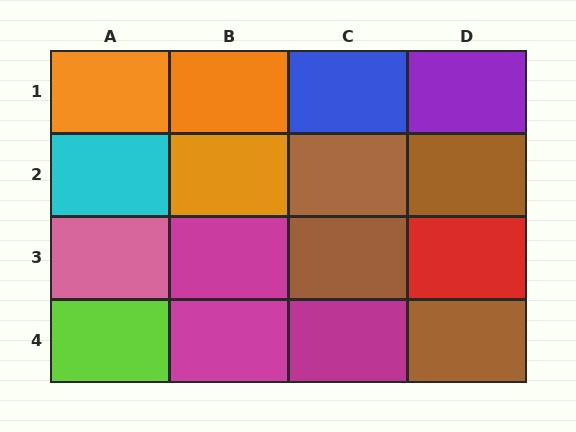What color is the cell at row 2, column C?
Brown.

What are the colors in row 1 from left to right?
Orange, orange, blue, purple.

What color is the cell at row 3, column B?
Magenta.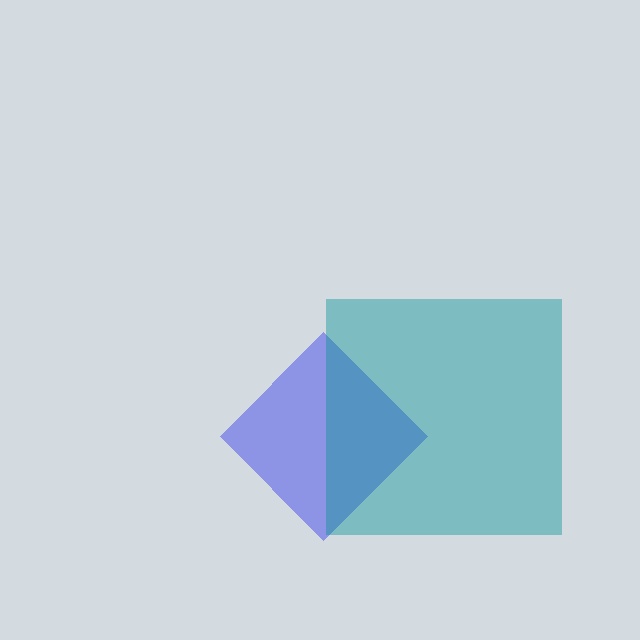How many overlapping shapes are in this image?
There are 2 overlapping shapes in the image.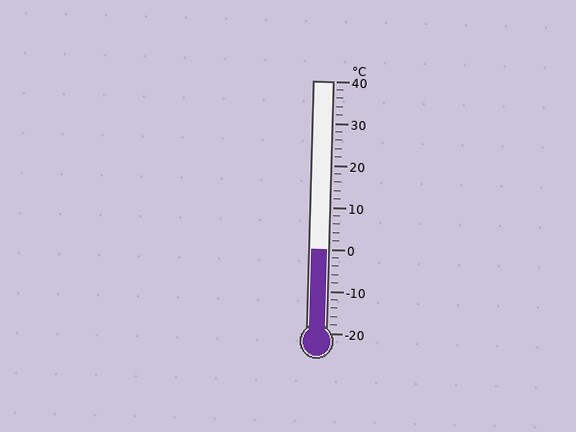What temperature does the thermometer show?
The thermometer shows approximately 0°C.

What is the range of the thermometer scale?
The thermometer scale ranges from -20°C to 40°C.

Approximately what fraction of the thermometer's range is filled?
The thermometer is filled to approximately 35% of its range.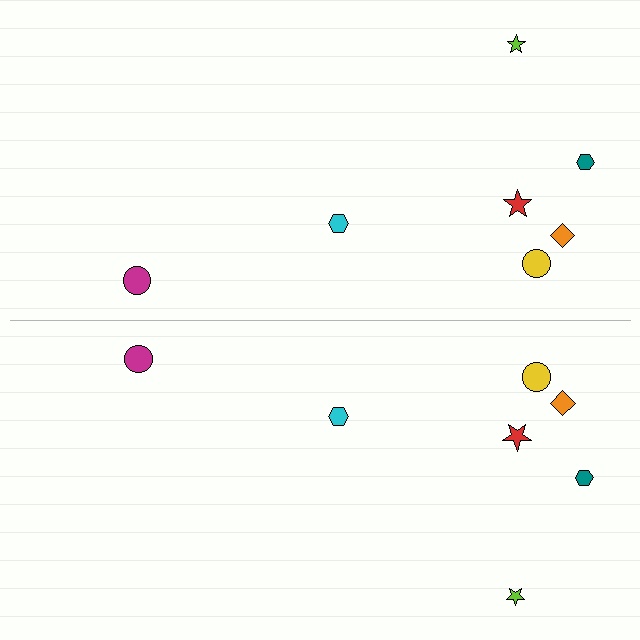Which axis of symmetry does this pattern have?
The pattern has a horizontal axis of symmetry running through the center of the image.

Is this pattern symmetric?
Yes, this pattern has bilateral (reflection) symmetry.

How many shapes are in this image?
There are 14 shapes in this image.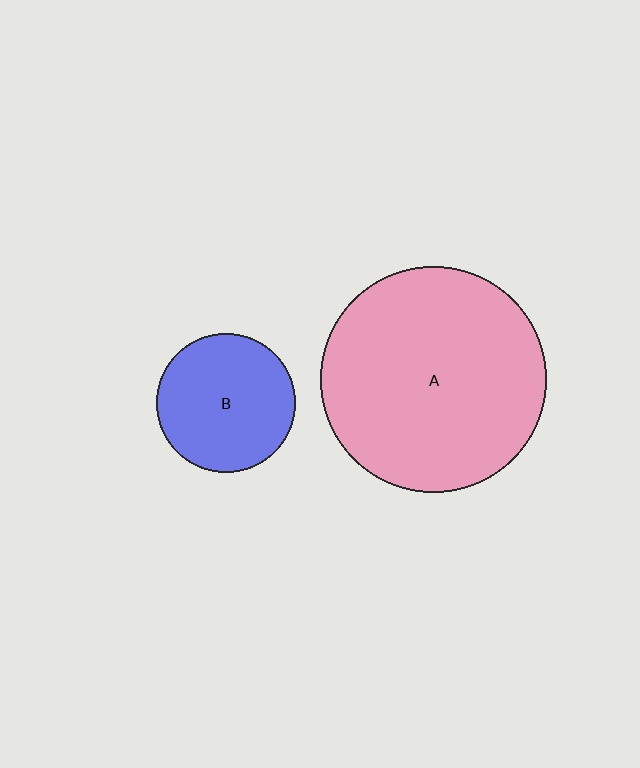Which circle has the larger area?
Circle A (pink).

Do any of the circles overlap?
No, none of the circles overlap.